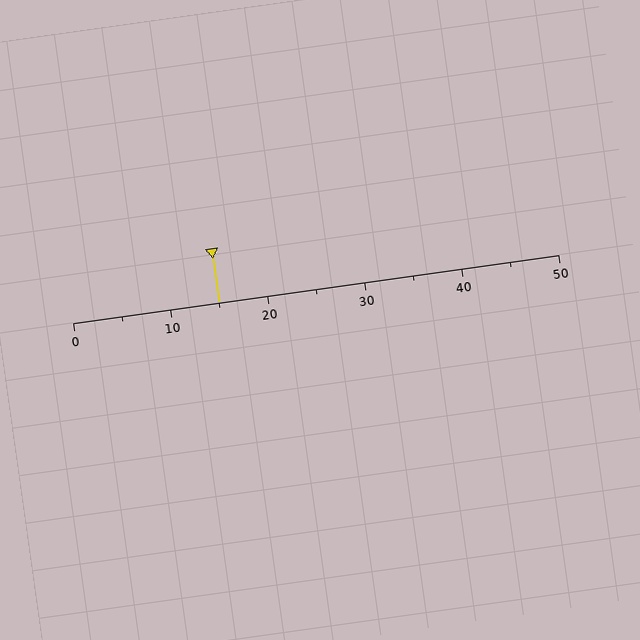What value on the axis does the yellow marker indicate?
The marker indicates approximately 15.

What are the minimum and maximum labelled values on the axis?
The axis runs from 0 to 50.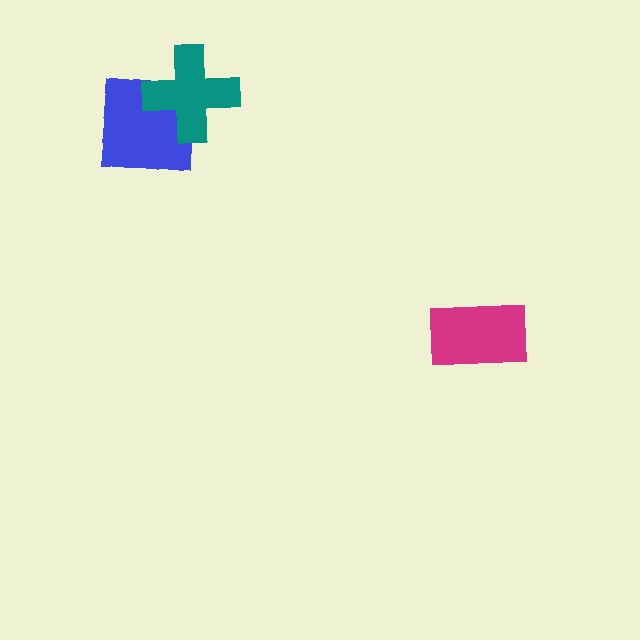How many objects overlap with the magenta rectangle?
0 objects overlap with the magenta rectangle.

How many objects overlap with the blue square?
1 object overlaps with the blue square.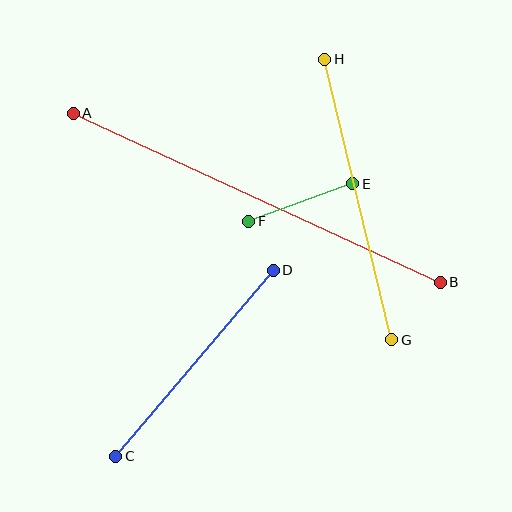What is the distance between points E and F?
The distance is approximately 110 pixels.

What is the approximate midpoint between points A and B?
The midpoint is at approximately (257, 198) pixels.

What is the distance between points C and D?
The distance is approximately 244 pixels.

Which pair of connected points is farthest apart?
Points A and B are farthest apart.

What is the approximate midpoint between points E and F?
The midpoint is at approximately (301, 203) pixels.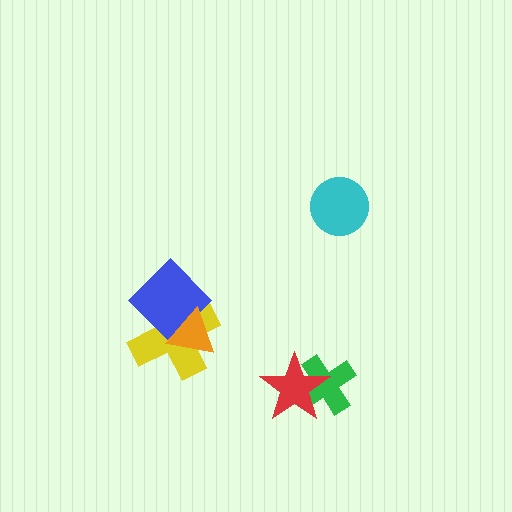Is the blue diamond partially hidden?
Yes, it is partially covered by another shape.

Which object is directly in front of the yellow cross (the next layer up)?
The blue diamond is directly in front of the yellow cross.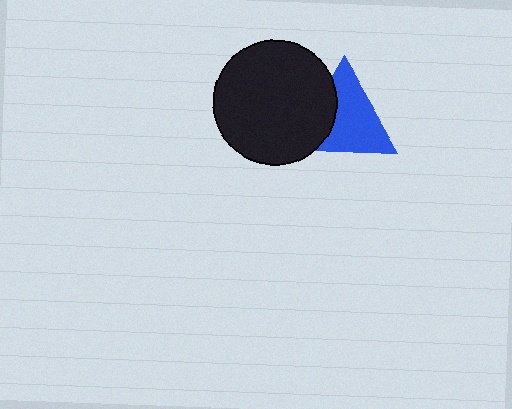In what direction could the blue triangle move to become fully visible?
The blue triangle could move right. That would shift it out from behind the black circle entirely.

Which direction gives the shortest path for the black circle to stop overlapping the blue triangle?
Moving left gives the shortest separation.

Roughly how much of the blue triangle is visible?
Most of it is visible (roughly 67%).